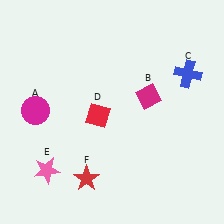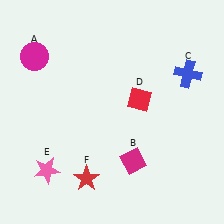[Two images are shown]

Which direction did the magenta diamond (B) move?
The magenta diamond (B) moved down.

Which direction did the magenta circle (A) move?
The magenta circle (A) moved up.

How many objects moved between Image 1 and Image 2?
3 objects moved between the two images.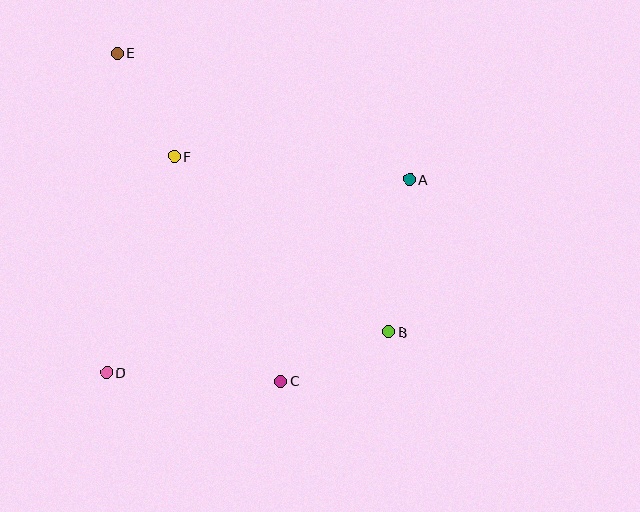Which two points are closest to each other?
Points E and F are closest to each other.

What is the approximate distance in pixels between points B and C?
The distance between B and C is approximately 118 pixels.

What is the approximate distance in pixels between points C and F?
The distance between C and F is approximately 249 pixels.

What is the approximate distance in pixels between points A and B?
The distance between A and B is approximately 154 pixels.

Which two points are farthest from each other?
Points B and E are farthest from each other.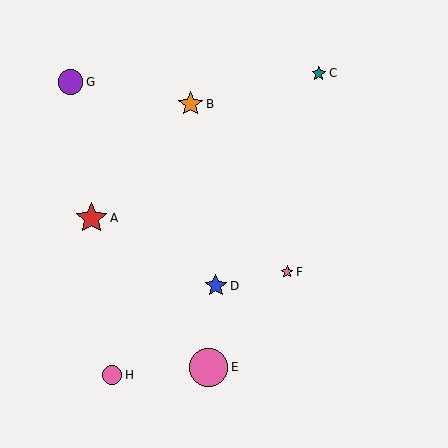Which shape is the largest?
The pink circle (labeled E) is the largest.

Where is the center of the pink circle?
The center of the pink circle is at (209, 367).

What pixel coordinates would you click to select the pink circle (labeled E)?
Click at (209, 367) to select the pink circle E.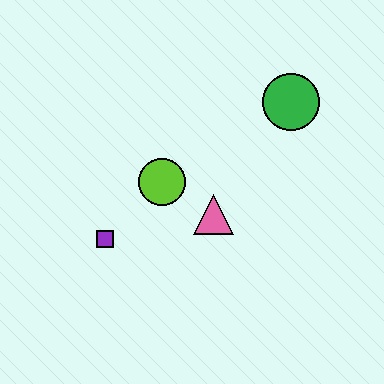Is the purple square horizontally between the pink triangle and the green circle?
No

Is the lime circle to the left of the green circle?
Yes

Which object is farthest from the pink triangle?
The green circle is farthest from the pink triangle.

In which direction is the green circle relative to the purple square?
The green circle is to the right of the purple square.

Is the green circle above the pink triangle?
Yes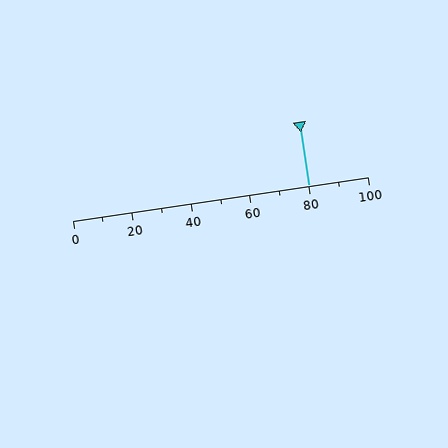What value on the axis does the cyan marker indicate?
The marker indicates approximately 80.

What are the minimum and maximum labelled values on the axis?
The axis runs from 0 to 100.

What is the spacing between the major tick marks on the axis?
The major ticks are spaced 20 apart.